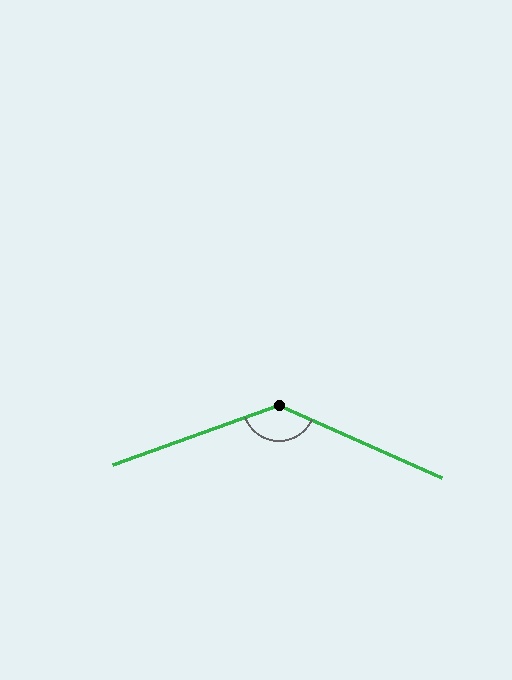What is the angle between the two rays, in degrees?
Approximately 136 degrees.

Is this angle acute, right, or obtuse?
It is obtuse.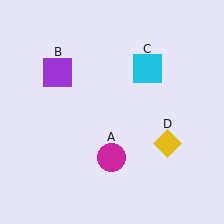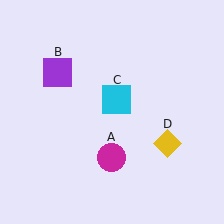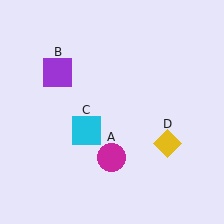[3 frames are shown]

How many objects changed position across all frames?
1 object changed position: cyan square (object C).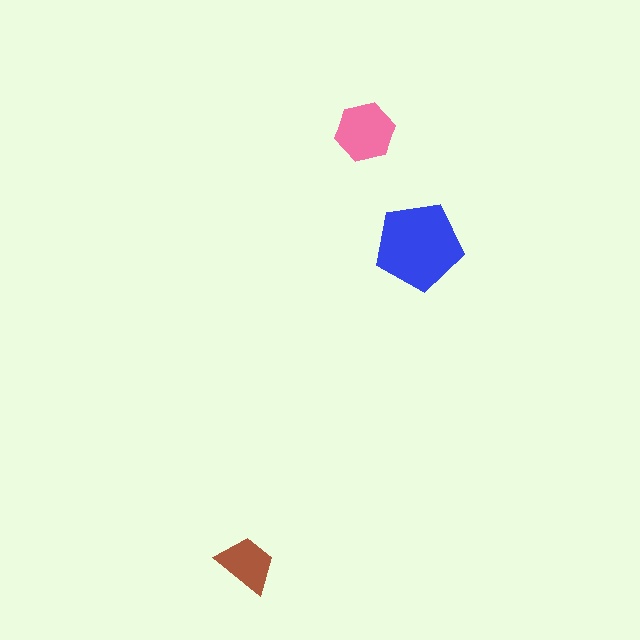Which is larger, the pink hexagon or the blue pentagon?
The blue pentagon.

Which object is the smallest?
The brown trapezoid.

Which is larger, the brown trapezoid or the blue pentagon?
The blue pentagon.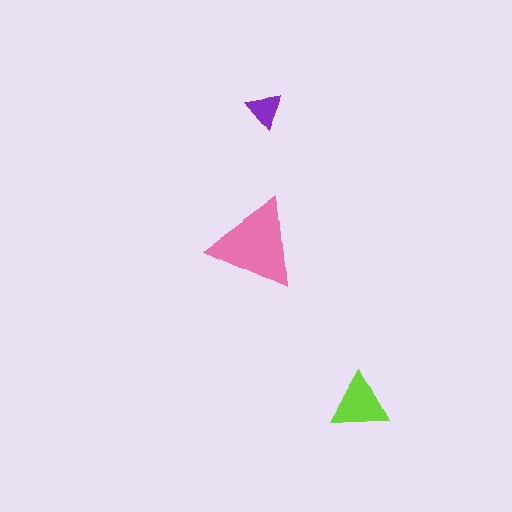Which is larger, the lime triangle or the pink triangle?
The pink one.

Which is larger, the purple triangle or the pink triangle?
The pink one.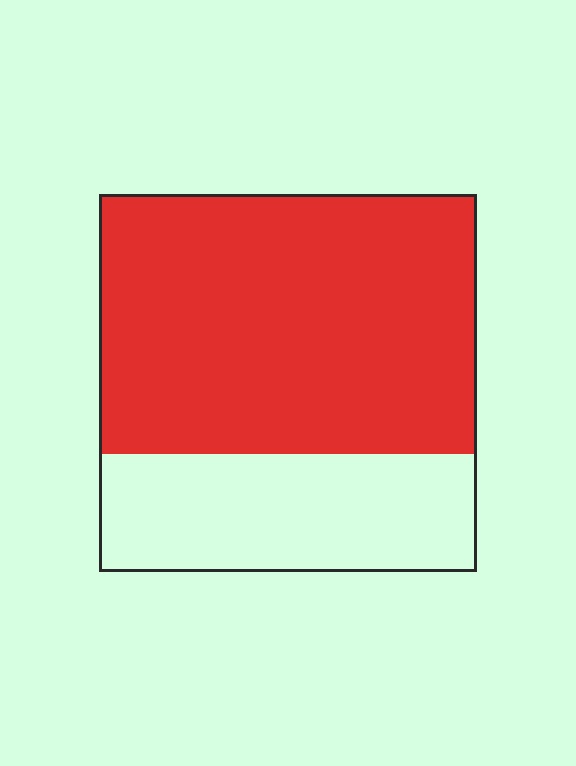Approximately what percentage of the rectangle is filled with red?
Approximately 70%.